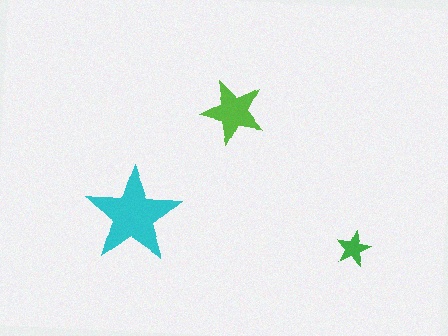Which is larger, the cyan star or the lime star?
The cyan one.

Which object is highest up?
The lime star is topmost.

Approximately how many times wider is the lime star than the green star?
About 2 times wider.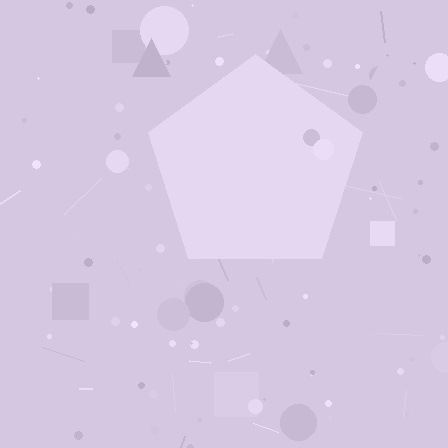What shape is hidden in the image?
A pentagon is hidden in the image.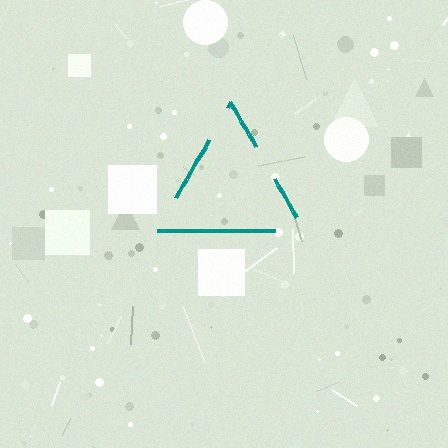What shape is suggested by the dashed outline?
The dashed outline suggests a triangle.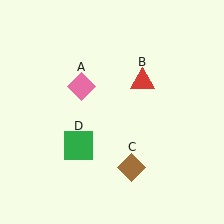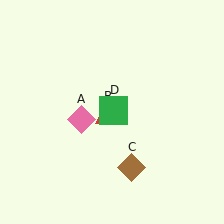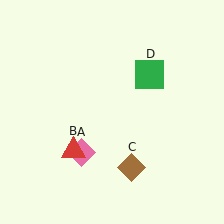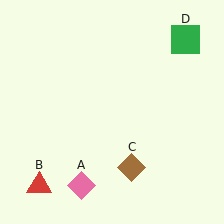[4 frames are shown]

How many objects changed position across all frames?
3 objects changed position: pink diamond (object A), red triangle (object B), green square (object D).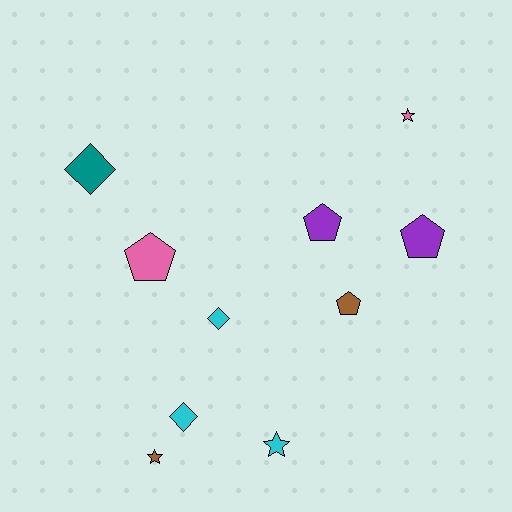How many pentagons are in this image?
There are 4 pentagons.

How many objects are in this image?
There are 10 objects.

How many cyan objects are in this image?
There are 3 cyan objects.